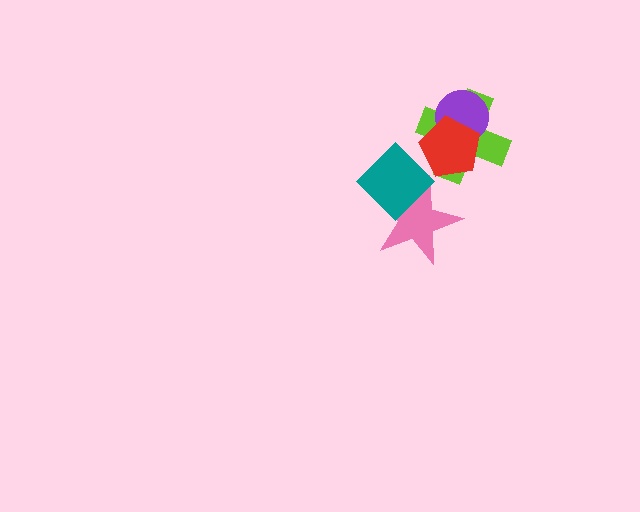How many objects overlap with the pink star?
1 object overlaps with the pink star.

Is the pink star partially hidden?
Yes, it is partially covered by another shape.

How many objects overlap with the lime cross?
2 objects overlap with the lime cross.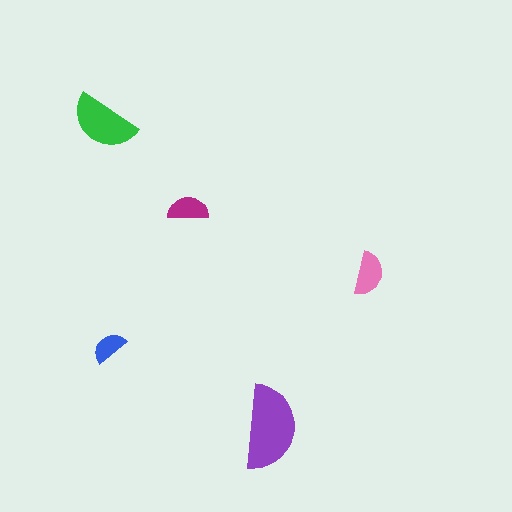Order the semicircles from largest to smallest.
the purple one, the green one, the pink one, the magenta one, the blue one.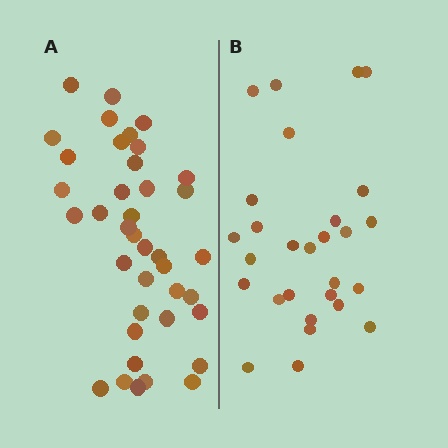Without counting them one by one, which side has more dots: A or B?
Region A (the left region) has more dots.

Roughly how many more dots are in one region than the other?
Region A has roughly 12 or so more dots than region B.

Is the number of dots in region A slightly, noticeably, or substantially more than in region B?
Region A has noticeably more, but not dramatically so. The ratio is roughly 1.4 to 1.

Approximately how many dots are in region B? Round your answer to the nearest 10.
About 30 dots. (The exact count is 28, which rounds to 30.)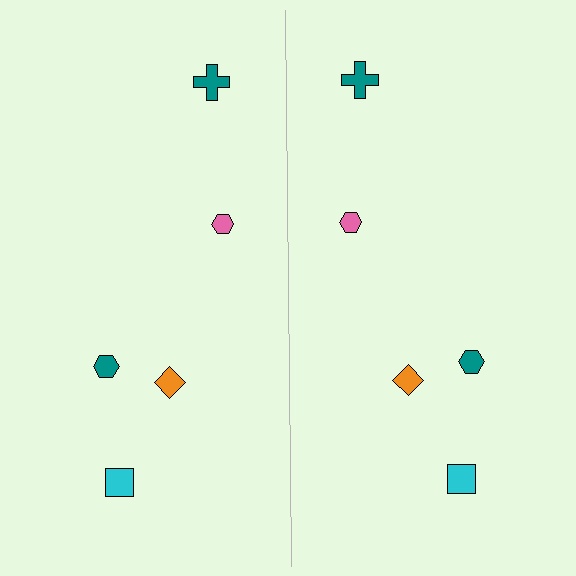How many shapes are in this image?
There are 10 shapes in this image.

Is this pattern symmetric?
Yes, this pattern has bilateral (reflection) symmetry.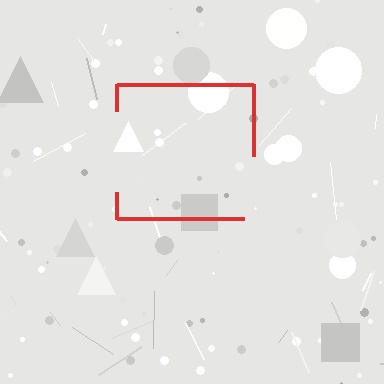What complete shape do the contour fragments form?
The contour fragments form a square.